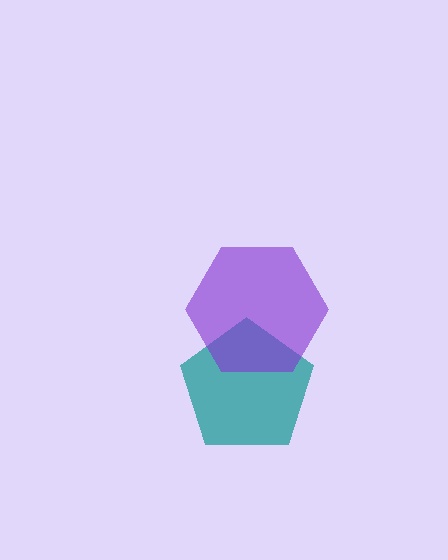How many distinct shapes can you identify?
There are 2 distinct shapes: a teal pentagon, a purple hexagon.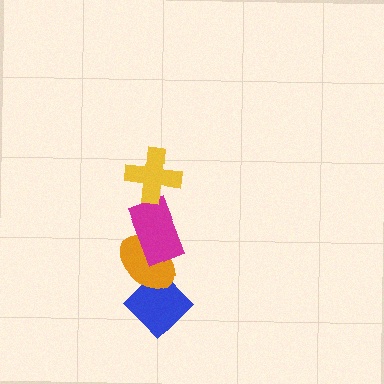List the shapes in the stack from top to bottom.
From top to bottom: the yellow cross, the magenta rectangle, the orange ellipse, the blue diamond.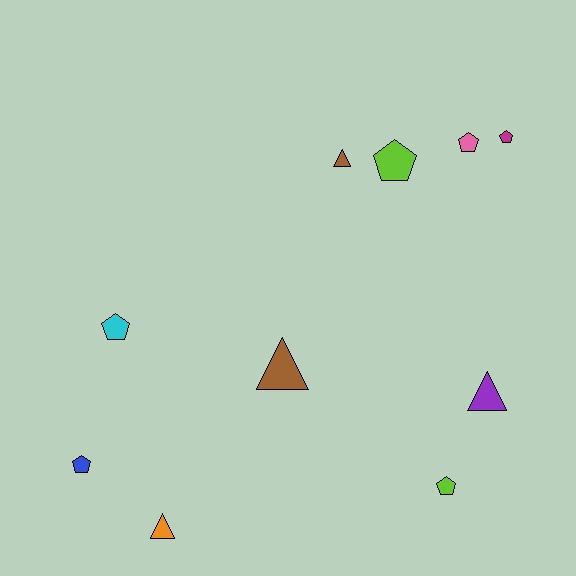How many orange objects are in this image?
There is 1 orange object.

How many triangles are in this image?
There are 4 triangles.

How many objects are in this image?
There are 10 objects.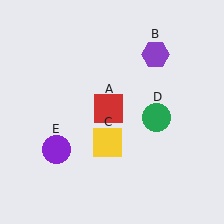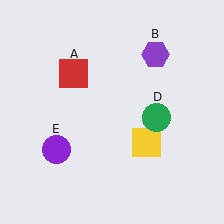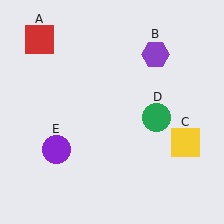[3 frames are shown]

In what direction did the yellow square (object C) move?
The yellow square (object C) moved right.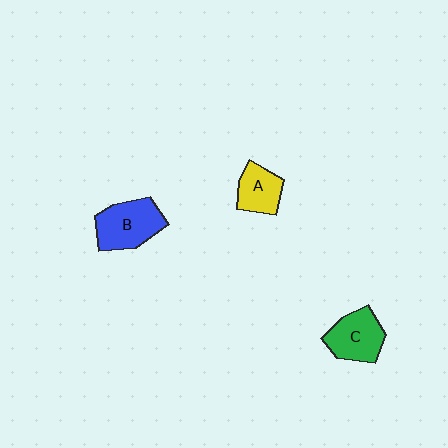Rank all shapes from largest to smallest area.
From largest to smallest: B (blue), C (green), A (yellow).